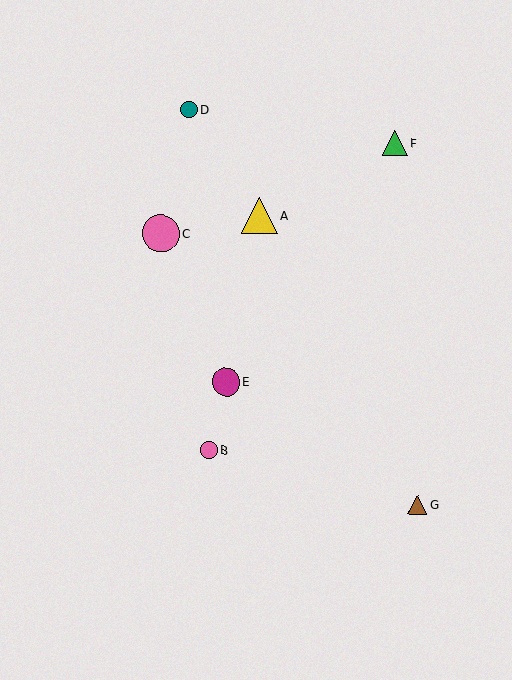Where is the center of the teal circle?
The center of the teal circle is at (189, 109).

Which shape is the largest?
The pink circle (labeled C) is the largest.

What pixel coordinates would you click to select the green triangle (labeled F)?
Click at (395, 143) to select the green triangle F.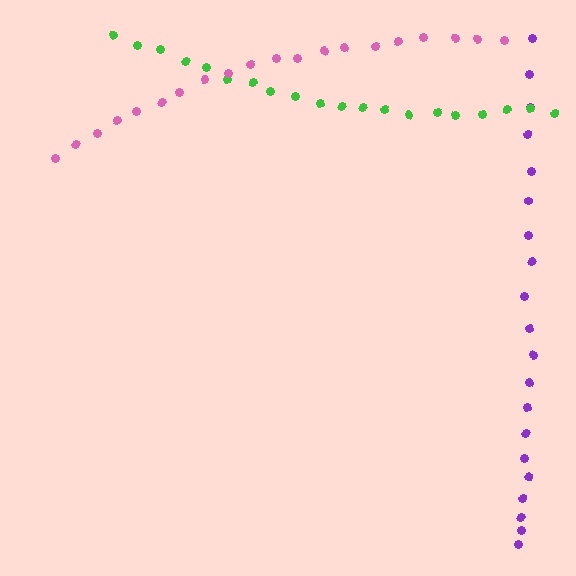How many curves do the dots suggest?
There are 3 distinct paths.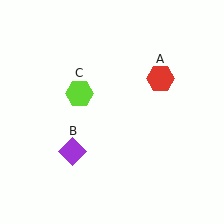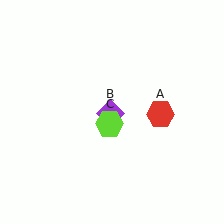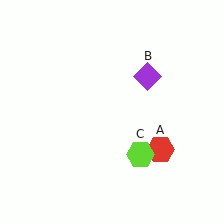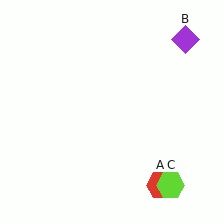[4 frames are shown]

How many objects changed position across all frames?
3 objects changed position: red hexagon (object A), purple diamond (object B), lime hexagon (object C).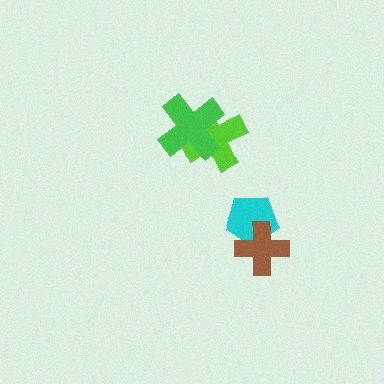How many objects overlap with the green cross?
1 object overlaps with the green cross.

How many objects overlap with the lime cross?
1 object overlaps with the lime cross.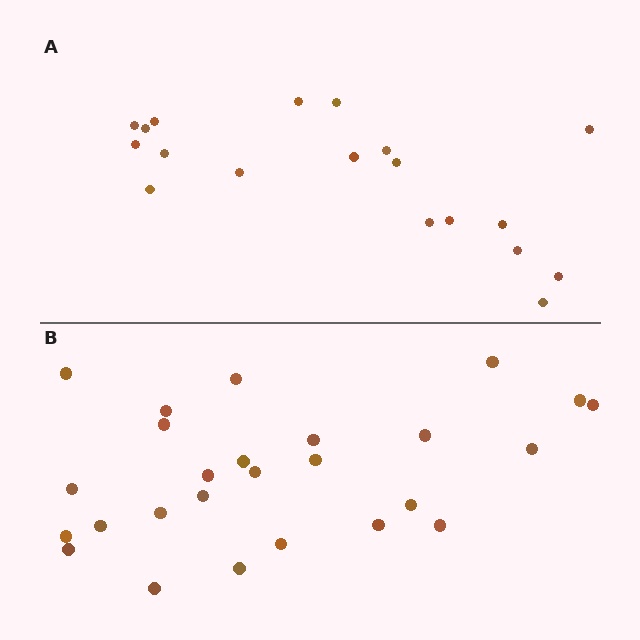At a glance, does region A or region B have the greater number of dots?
Region B (the bottom region) has more dots.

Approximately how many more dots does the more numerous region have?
Region B has roughly 8 or so more dots than region A.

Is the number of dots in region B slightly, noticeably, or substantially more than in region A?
Region B has noticeably more, but not dramatically so. The ratio is roughly 1.4 to 1.